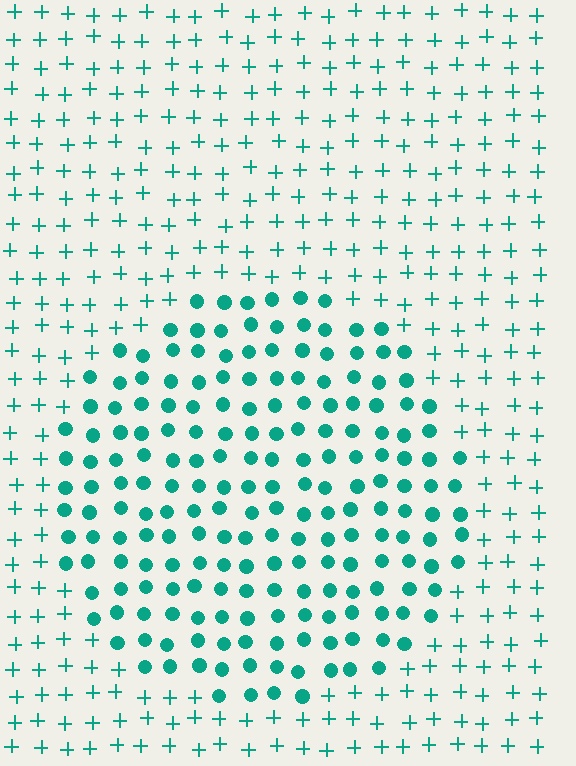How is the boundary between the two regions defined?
The boundary is defined by a change in element shape: circles inside vs. plus signs outside. All elements share the same color and spacing.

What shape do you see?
I see a circle.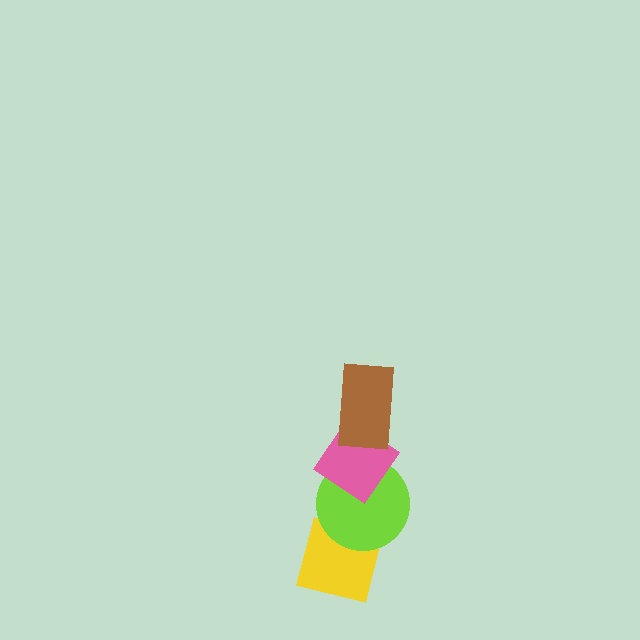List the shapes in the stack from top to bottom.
From top to bottom: the brown rectangle, the pink diamond, the lime circle, the yellow square.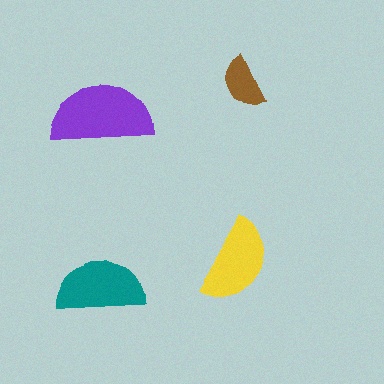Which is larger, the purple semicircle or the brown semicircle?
The purple one.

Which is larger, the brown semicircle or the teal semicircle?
The teal one.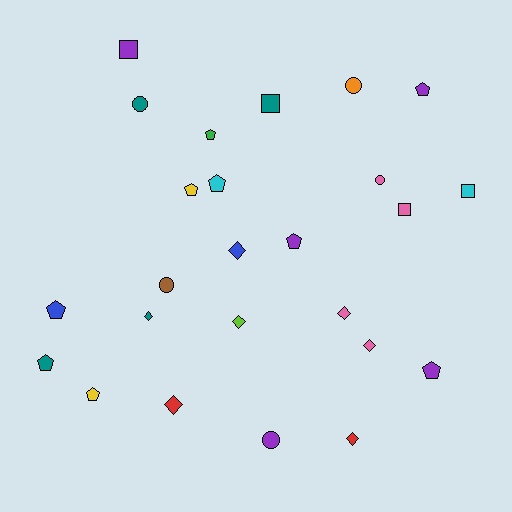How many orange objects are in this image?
There is 1 orange object.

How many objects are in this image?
There are 25 objects.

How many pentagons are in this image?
There are 9 pentagons.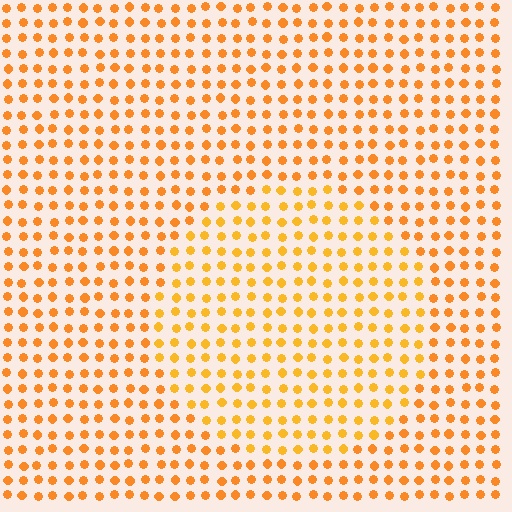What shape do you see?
I see a circle.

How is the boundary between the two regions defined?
The boundary is defined purely by a slight shift in hue (about 14 degrees). Spacing, size, and orientation are identical on both sides.